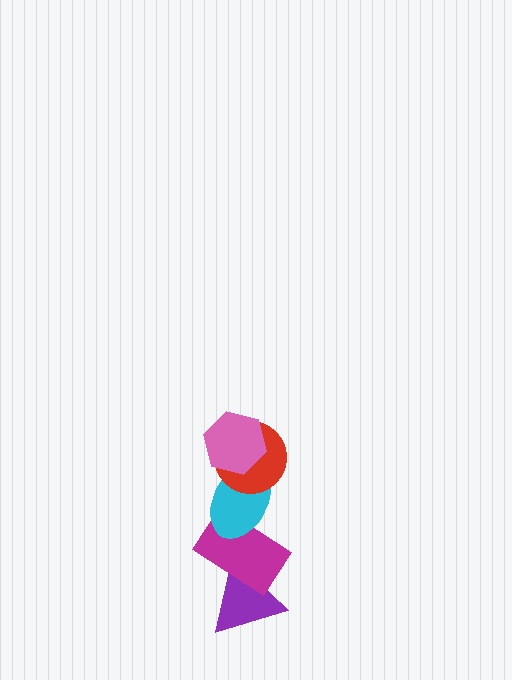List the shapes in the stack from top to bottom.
From top to bottom: the pink hexagon, the red circle, the cyan ellipse, the magenta rectangle, the purple triangle.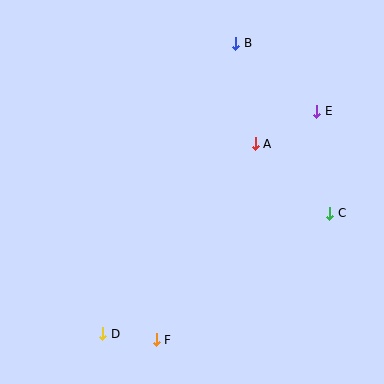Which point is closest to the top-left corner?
Point B is closest to the top-left corner.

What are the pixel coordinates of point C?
Point C is at (330, 213).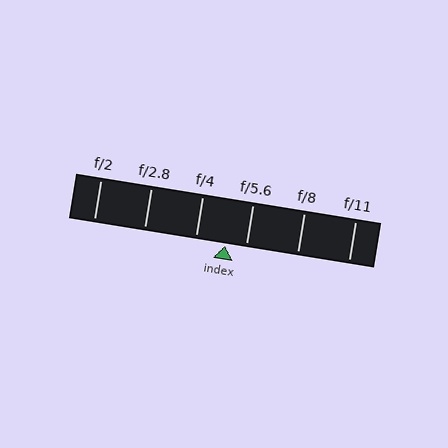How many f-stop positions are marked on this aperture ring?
There are 6 f-stop positions marked.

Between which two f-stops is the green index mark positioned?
The index mark is between f/4 and f/5.6.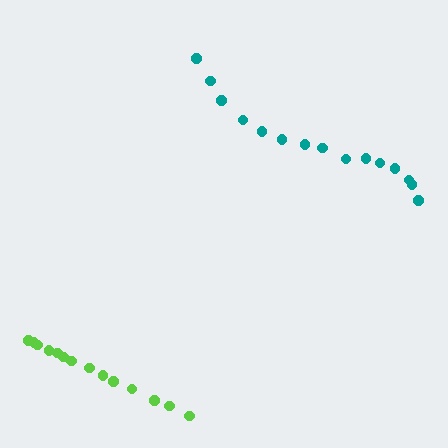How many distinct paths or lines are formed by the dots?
There are 2 distinct paths.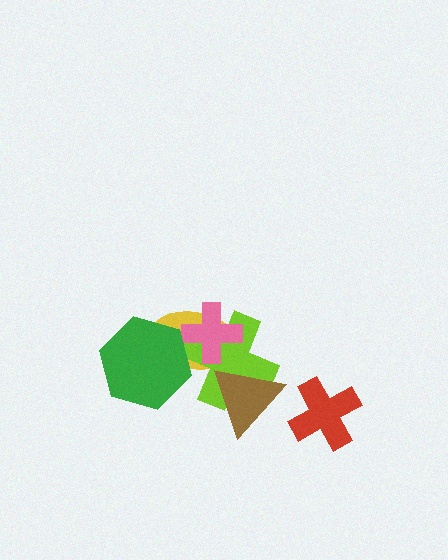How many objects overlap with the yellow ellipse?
4 objects overlap with the yellow ellipse.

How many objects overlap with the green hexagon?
2 objects overlap with the green hexagon.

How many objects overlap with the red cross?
0 objects overlap with the red cross.